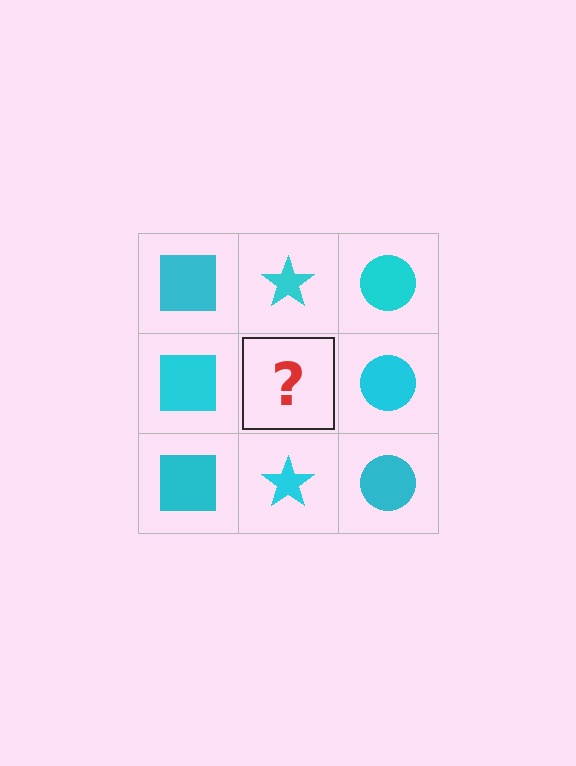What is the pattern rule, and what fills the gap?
The rule is that each column has a consistent shape. The gap should be filled with a cyan star.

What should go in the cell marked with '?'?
The missing cell should contain a cyan star.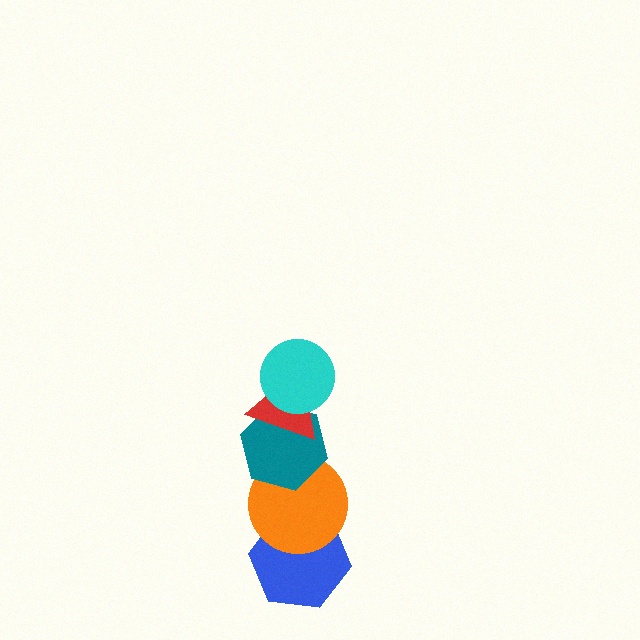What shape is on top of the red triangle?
The cyan circle is on top of the red triangle.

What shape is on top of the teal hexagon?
The red triangle is on top of the teal hexagon.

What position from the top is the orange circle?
The orange circle is 4th from the top.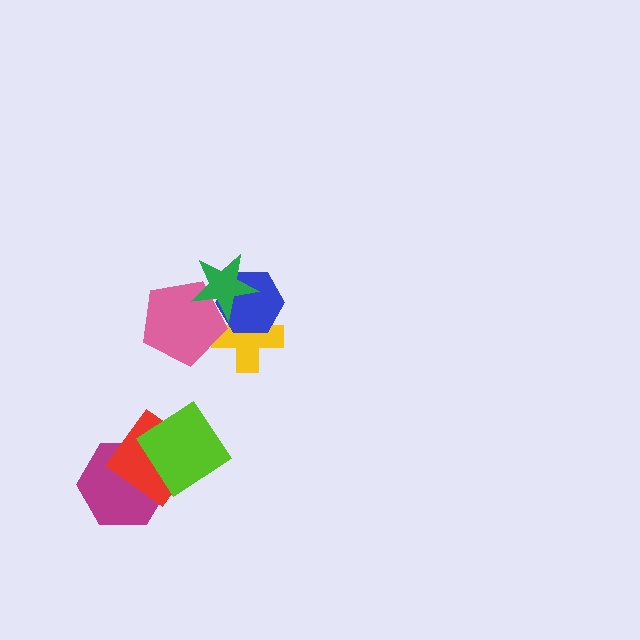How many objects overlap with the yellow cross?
3 objects overlap with the yellow cross.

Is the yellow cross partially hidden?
Yes, it is partially covered by another shape.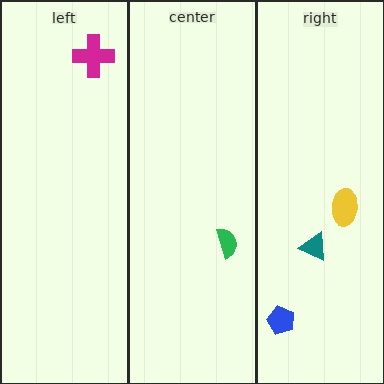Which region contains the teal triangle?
The right region.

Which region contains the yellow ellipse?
The right region.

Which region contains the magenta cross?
The left region.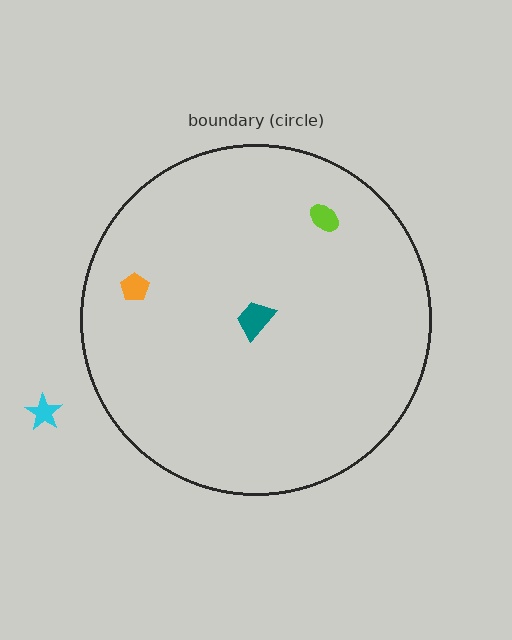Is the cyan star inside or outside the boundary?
Outside.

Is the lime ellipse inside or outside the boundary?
Inside.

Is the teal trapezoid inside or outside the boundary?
Inside.